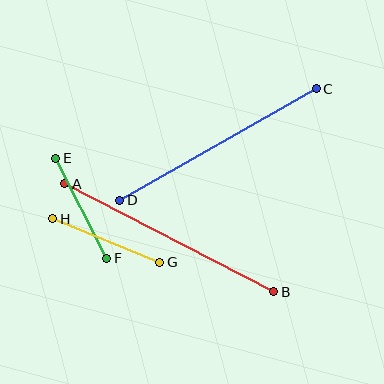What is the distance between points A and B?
The distance is approximately 235 pixels.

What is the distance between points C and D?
The distance is approximately 226 pixels.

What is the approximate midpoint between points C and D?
The midpoint is at approximately (218, 145) pixels.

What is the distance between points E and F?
The distance is approximately 112 pixels.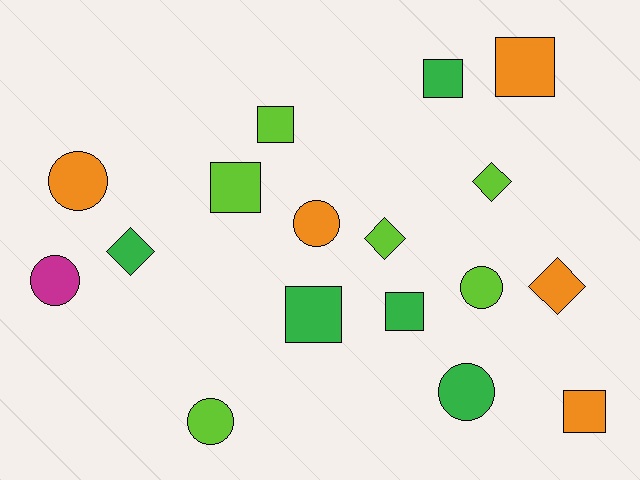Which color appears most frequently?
Lime, with 6 objects.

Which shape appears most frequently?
Square, with 7 objects.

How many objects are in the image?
There are 17 objects.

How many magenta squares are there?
There are no magenta squares.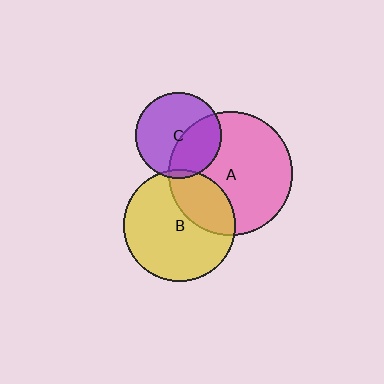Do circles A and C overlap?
Yes.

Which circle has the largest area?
Circle A (pink).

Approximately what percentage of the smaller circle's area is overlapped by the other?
Approximately 40%.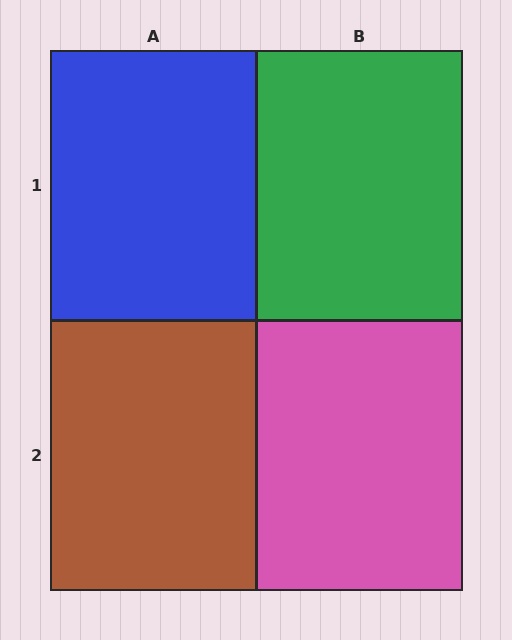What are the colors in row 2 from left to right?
Brown, pink.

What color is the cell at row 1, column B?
Green.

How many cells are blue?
1 cell is blue.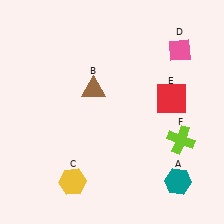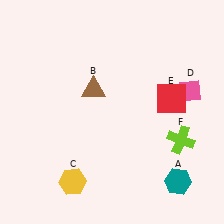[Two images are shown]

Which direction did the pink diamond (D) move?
The pink diamond (D) moved down.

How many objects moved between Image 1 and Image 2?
1 object moved between the two images.